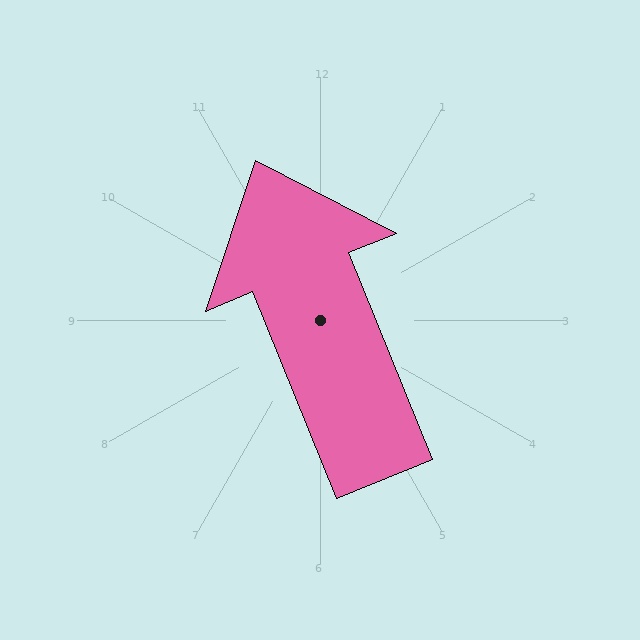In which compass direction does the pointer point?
North.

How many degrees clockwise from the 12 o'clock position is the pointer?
Approximately 338 degrees.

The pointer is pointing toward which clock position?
Roughly 11 o'clock.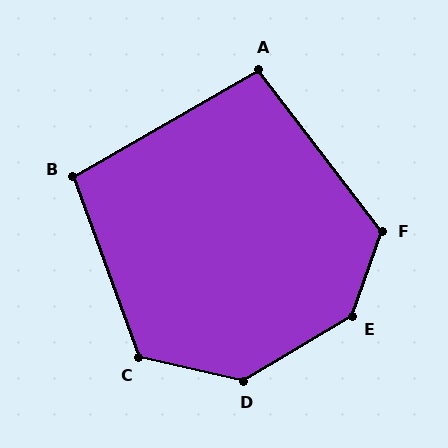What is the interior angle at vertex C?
Approximately 123 degrees (obtuse).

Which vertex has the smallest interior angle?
A, at approximately 97 degrees.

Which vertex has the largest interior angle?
E, at approximately 140 degrees.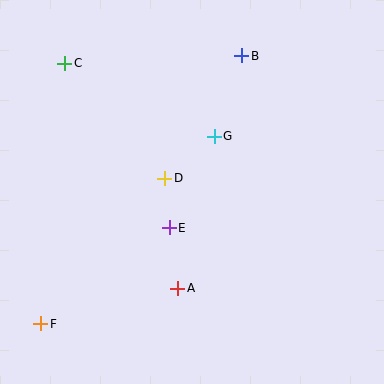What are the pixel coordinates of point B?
Point B is at (242, 56).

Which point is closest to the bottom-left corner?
Point F is closest to the bottom-left corner.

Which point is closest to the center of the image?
Point D at (165, 178) is closest to the center.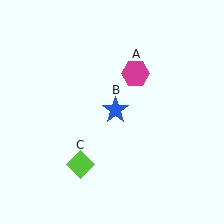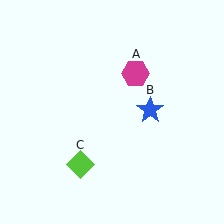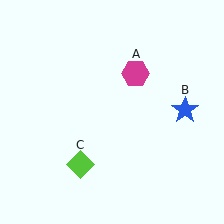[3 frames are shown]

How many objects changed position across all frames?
1 object changed position: blue star (object B).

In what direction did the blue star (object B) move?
The blue star (object B) moved right.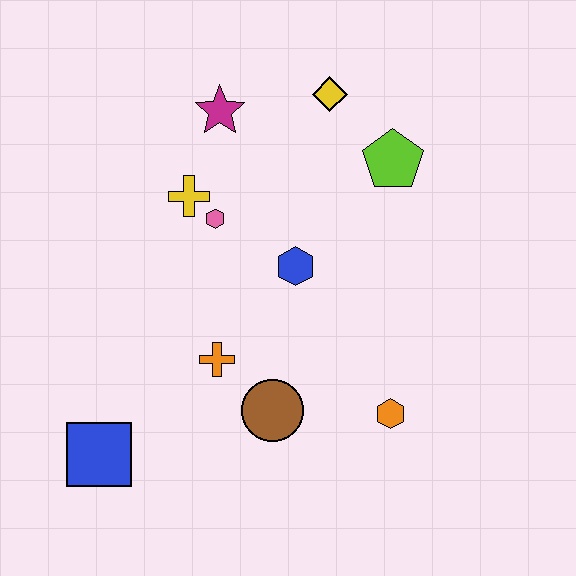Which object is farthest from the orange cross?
The yellow diamond is farthest from the orange cross.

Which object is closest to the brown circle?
The orange cross is closest to the brown circle.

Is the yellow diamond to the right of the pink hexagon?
Yes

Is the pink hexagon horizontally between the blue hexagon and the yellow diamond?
No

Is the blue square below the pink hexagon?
Yes